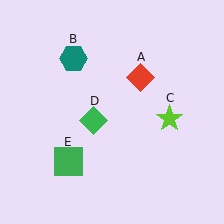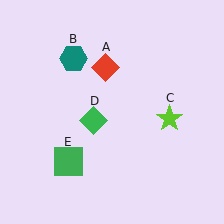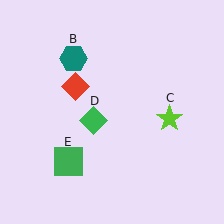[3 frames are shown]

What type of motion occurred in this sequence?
The red diamond (object A) rotated counterclockwise around the center of the scene.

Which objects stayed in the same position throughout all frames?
Teal hexagon (object B) and lime star (object C) and green diamond (object D) and green square (object E) remained stationary.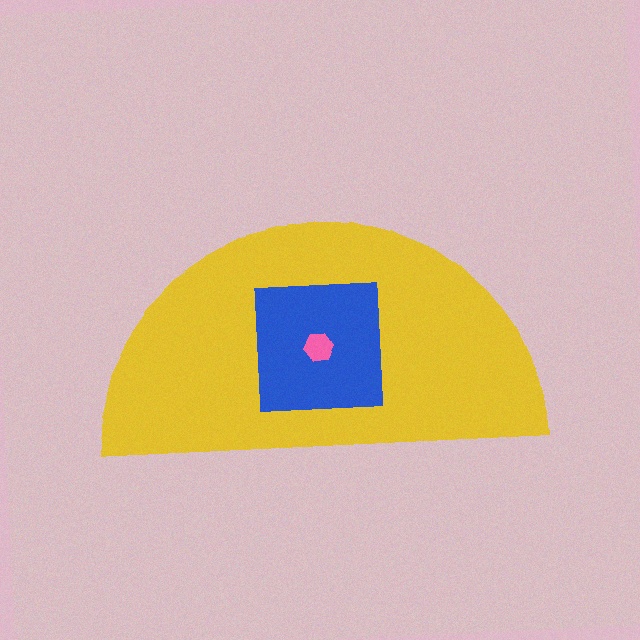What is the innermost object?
The pink hexagon.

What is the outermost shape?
The yellow semicircle.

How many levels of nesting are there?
3.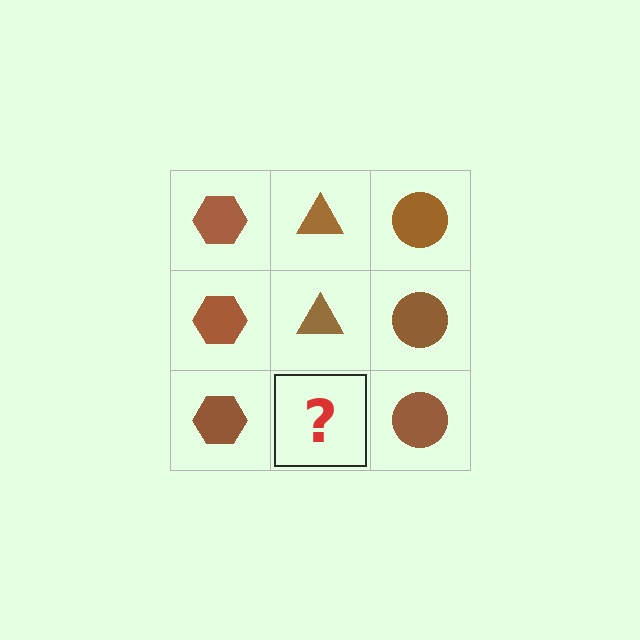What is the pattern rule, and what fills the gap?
The rule is that each column has a consistent shape. The gap should be filled with a brown triangle.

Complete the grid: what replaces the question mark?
The question mark should be replaced with a brown triangle.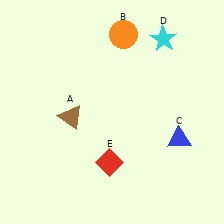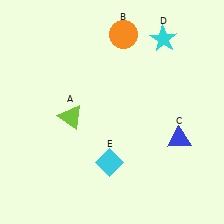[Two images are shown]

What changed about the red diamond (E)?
In Image 1, E is red. In Image 2, it changed to cyan.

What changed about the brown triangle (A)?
In Image 1, A is brown. In Image 2, it changed to lime.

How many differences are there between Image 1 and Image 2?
There are 2 differences between the two images.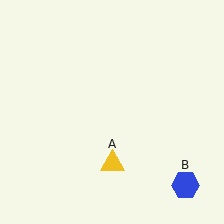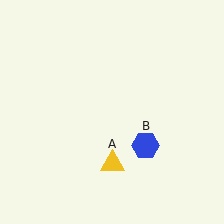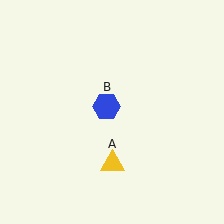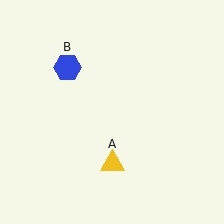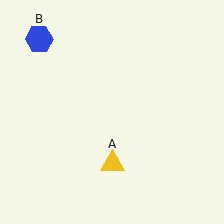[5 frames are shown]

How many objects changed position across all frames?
1 object changed position: blue hexagon (object B).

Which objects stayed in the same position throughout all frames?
Yellow triangle (object A) remained stationary.